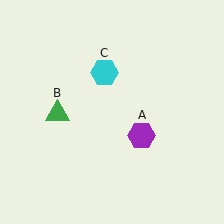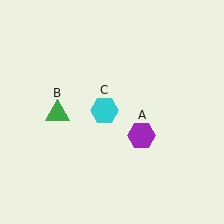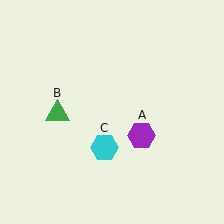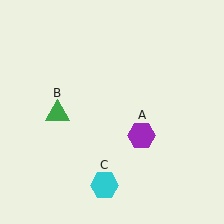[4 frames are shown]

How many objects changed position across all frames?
1 object changed position: cyan hexagon (object C).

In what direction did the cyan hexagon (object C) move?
The cyan hexagon (object C) moved down.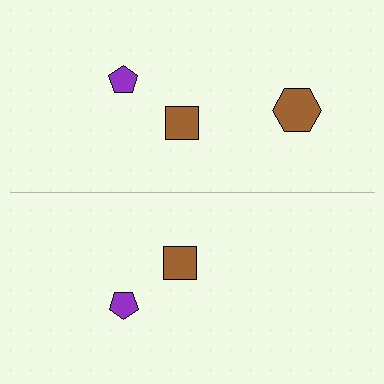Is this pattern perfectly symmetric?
No, the pattern is not perfectly symmetric. A brown hexagon is missing from the bottom side.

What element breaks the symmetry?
A brown hexagon is missing from the bottom side.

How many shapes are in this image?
There are 5 shapes in this image.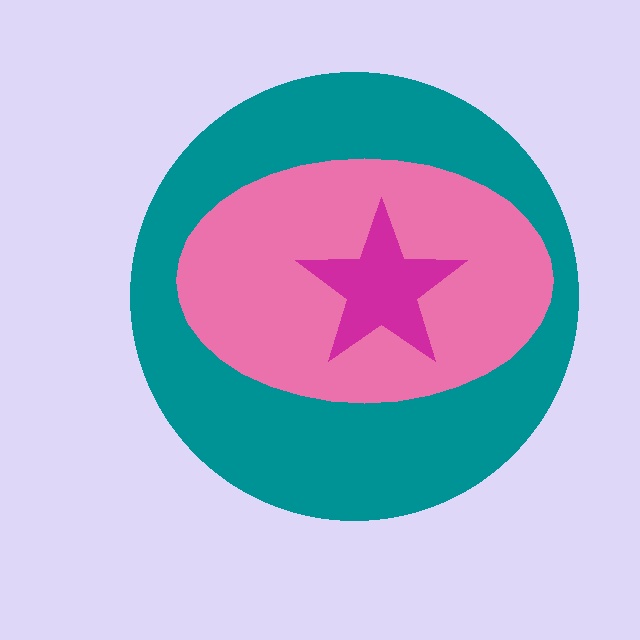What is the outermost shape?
The teal circle.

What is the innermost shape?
The magenta star.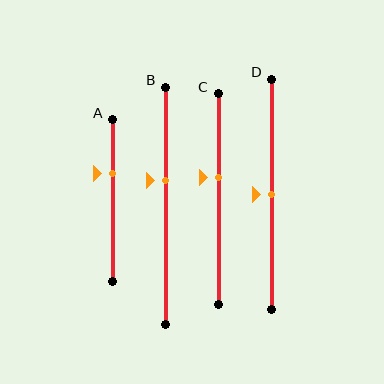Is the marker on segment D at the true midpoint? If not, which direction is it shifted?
Yes, the marker on segment D is at the true midpoint.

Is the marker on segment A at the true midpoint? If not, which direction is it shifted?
No, the marker on segment A is shifted upward by about 17% of the segment length.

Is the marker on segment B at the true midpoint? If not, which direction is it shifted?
No, the marker on segment B is shifted upward by about 11% of the segment length.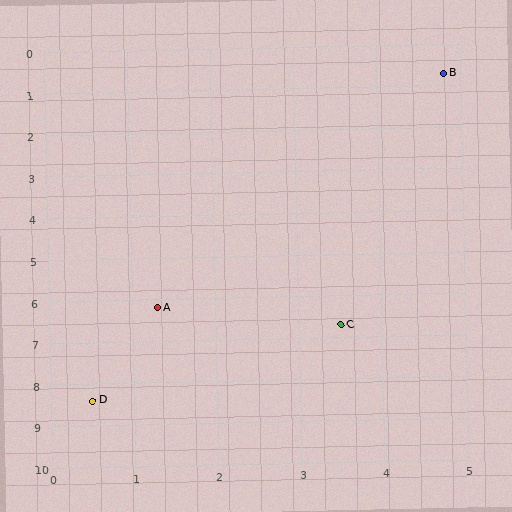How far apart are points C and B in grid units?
Points C and B are about 6.1 grid units apart.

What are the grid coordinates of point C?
Point C is at approximately (3.5, 6.7).